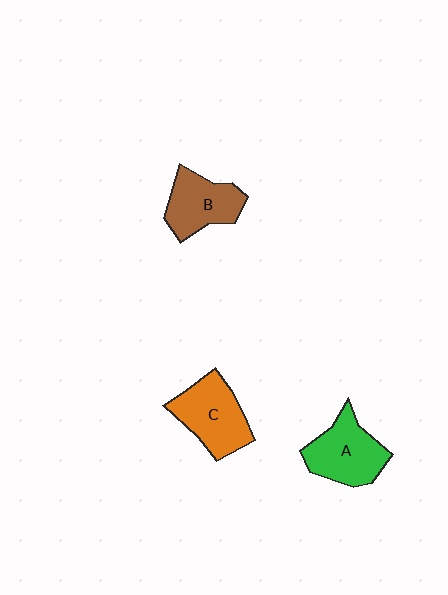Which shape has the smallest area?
Shape B (brown).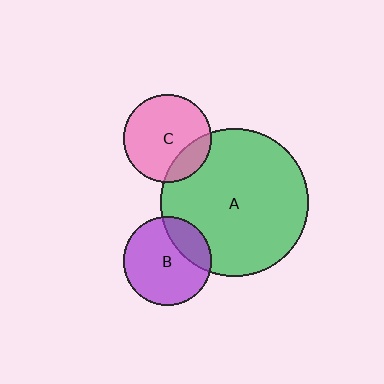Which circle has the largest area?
Circle A (green).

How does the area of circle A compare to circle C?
Approximately 2.8 times.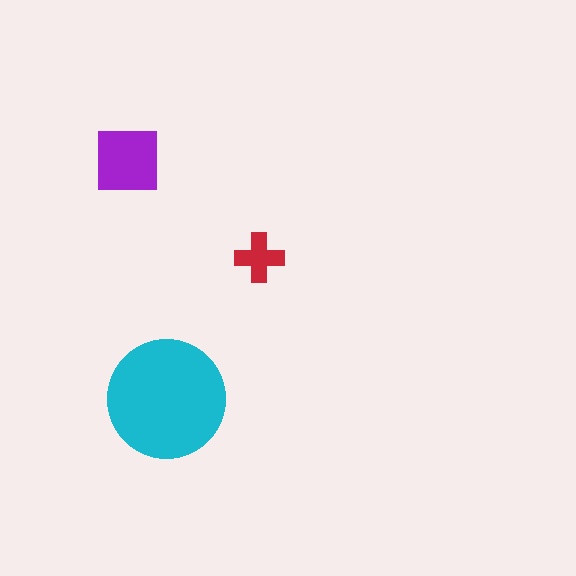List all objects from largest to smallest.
The cyan circle, the purple square, the red cross.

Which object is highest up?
The purple square is topmost.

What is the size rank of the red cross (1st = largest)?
3rd.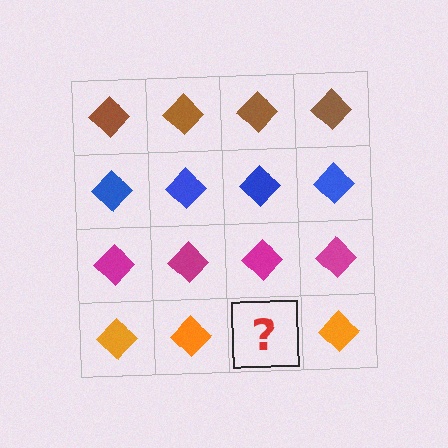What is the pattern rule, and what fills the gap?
The rule is that each row has a consistent color. The gap should be filled with an orange diamond.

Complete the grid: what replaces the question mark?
The question mark should be replaced with an orange diamond.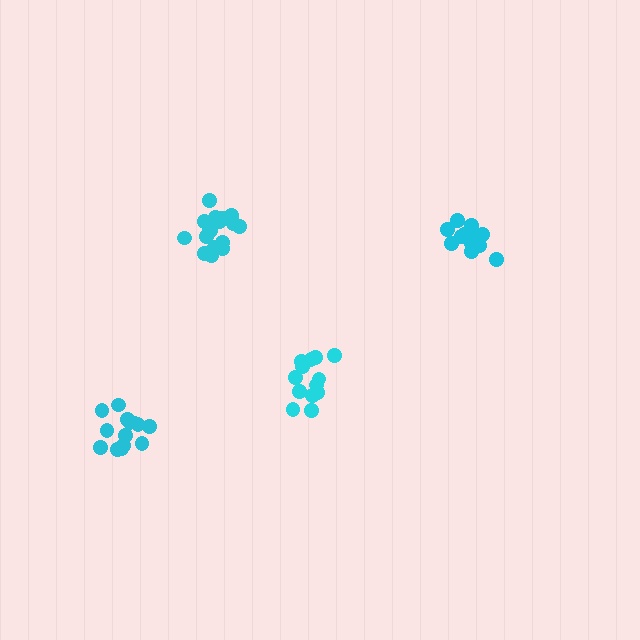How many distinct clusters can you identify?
There are 4 distinct clusters.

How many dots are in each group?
Group 1: 19 dots, Group 2: 14 dots, Group 3: 14 dots, Group 4: 14 dots (61 total).